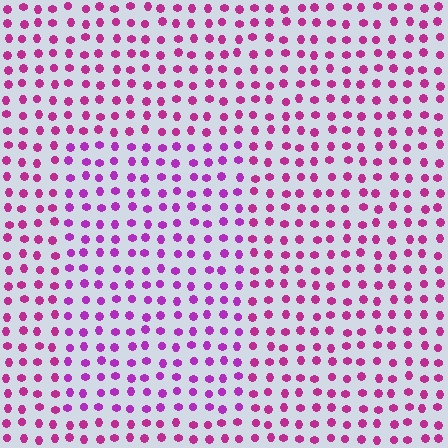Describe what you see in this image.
The image is filled with small magenta elements in a uniform arrangement. A rectangle-shaped region is visible where the elements are tinted to a slightly different hue, forming a subtle color boundary.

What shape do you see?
I see a rectangle.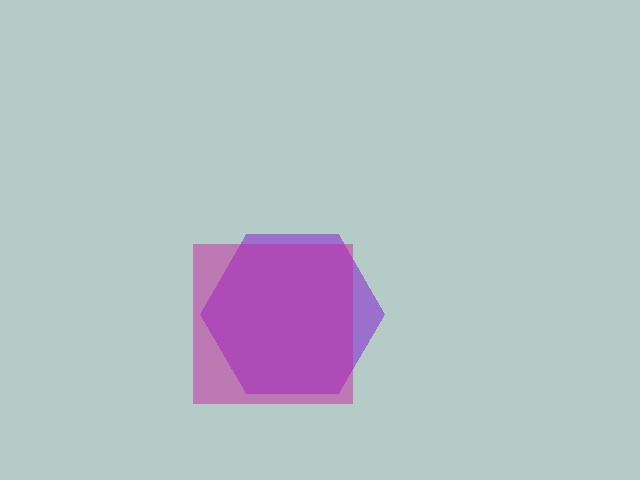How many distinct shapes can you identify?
There are 2 distinct shapes: a purple hexagon, a magenta square.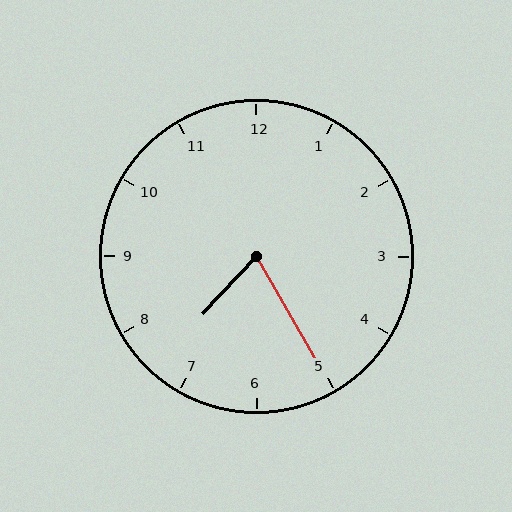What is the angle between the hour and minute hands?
Approximately 72 degrees.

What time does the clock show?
7:25.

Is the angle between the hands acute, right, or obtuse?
It is acute.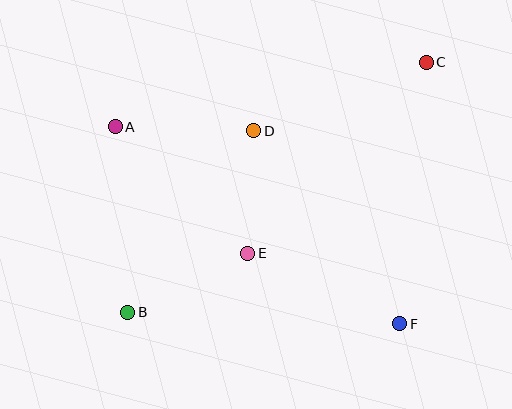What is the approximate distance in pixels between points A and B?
The distance between A and B is approximately 186 pixels.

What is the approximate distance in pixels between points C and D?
The distance between C and D is approximately 186 pixels.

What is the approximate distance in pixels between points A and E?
The distance between A and E is approximately 183 pixels.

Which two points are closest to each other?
Points D and E are closest to each other.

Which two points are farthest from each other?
Points B and C are farthest from each other.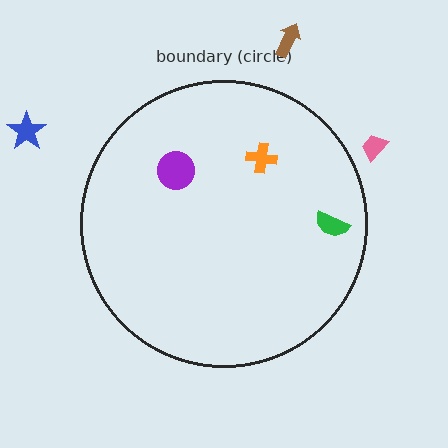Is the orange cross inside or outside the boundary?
Inside.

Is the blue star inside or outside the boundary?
Outside.